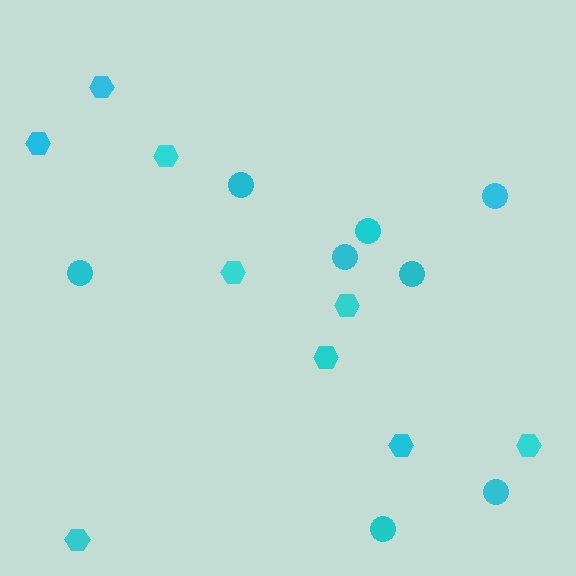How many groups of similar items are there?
There are 2 groups: one group of circles (8) and one group of hexagons (9).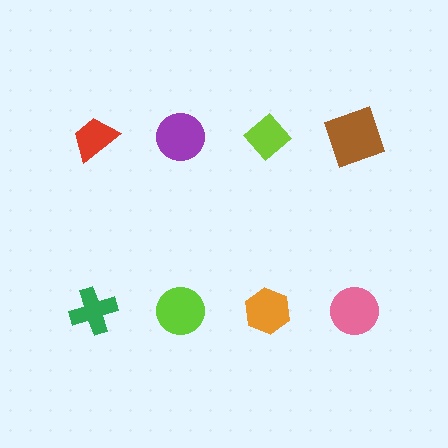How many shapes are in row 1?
4 shapes.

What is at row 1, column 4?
A brown square.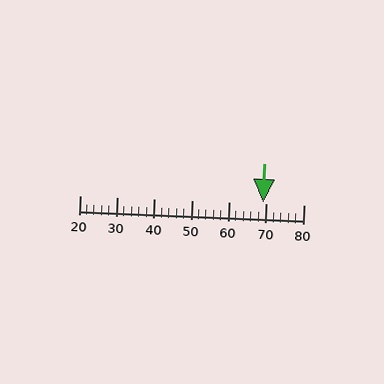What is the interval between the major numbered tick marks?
The major tick marks are spaced 10 units apart.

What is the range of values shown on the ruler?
The ruler shows values from 20 to 80.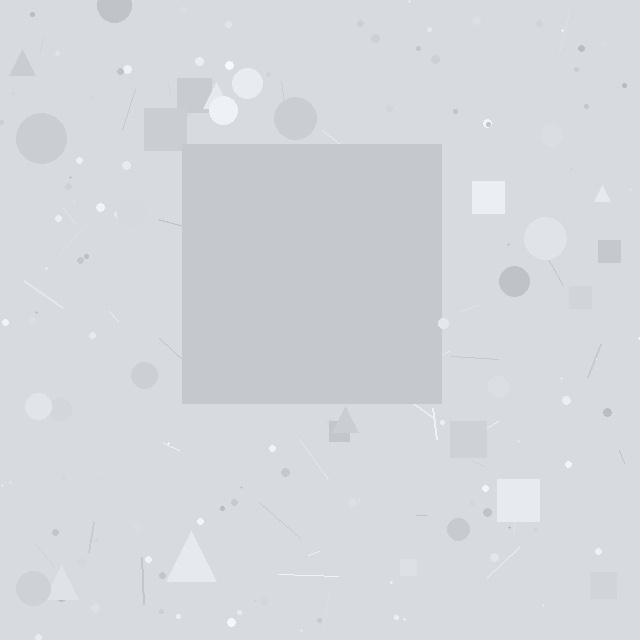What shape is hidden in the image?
A square is hidden in the image.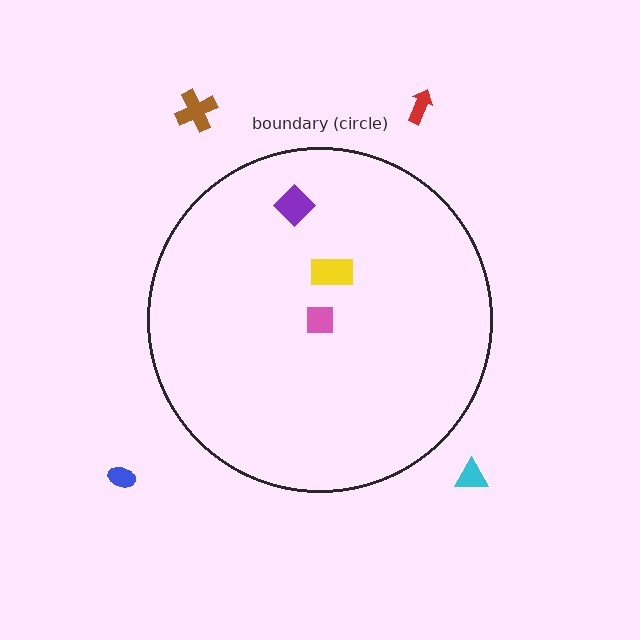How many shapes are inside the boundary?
3 inside, 4 outside.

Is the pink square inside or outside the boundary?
Inside.